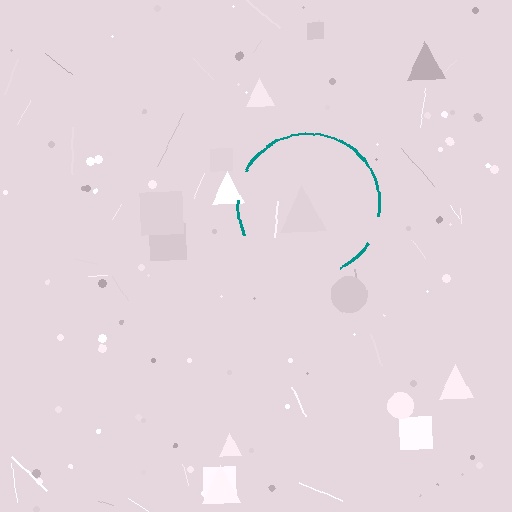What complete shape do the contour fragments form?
The contour fragments form a circle.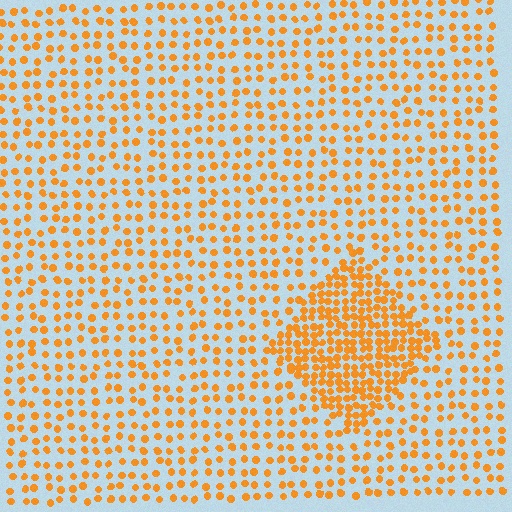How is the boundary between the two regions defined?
The boundary is defined by a change in element density (approximately 2.3x ratio). All elements are the same color, size, and shape.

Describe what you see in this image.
The image contains small orange elements arranged at two different densities. A diamond-shaped region is visible where the elements are more densely packed than the surrounding area.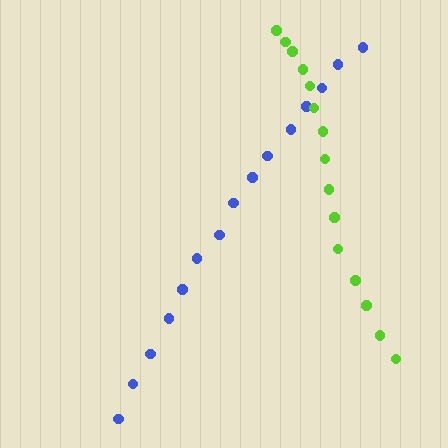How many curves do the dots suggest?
There are 2 distinct paths.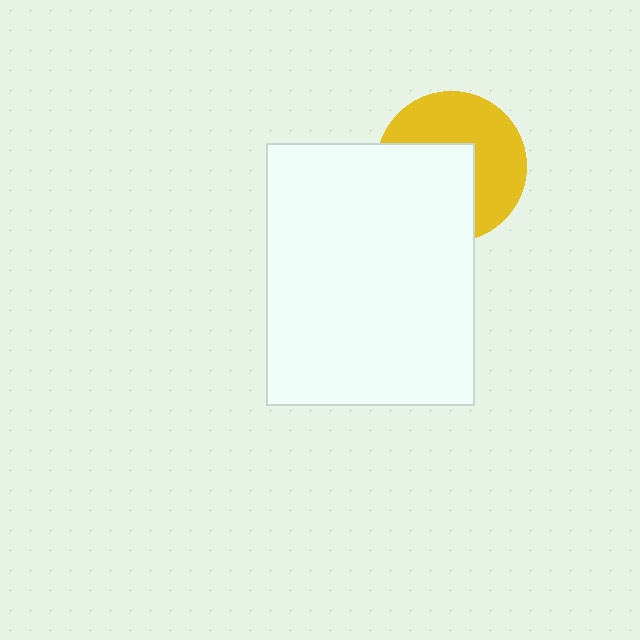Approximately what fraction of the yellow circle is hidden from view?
Roughly 48% of the yellow circle is hidden behind the white rectangle.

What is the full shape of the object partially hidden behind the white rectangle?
The partially hidden object is a yellow circle.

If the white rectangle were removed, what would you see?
You would see the complete yellow circle.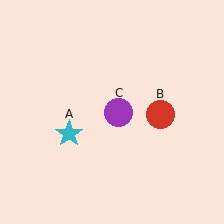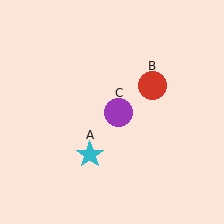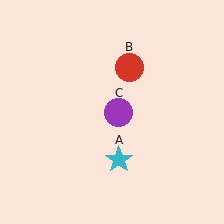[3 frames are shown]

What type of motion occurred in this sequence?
The cyan star (object A), red circle (object B) rotated counterclockwise around the center of the scene.